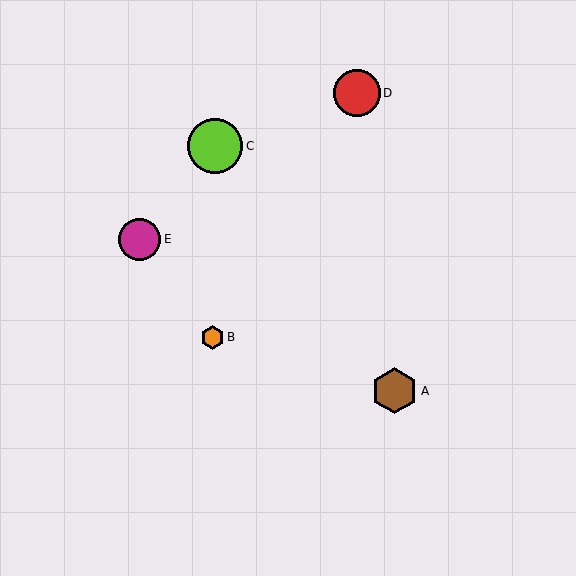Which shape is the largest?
The lime circle (labeled C) is the largest.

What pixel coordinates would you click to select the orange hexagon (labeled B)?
Click at (212, 337) to select the orange hexagon B.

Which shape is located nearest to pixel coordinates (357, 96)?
The red circle (labeled D) at (357, 93) is nearest to that location.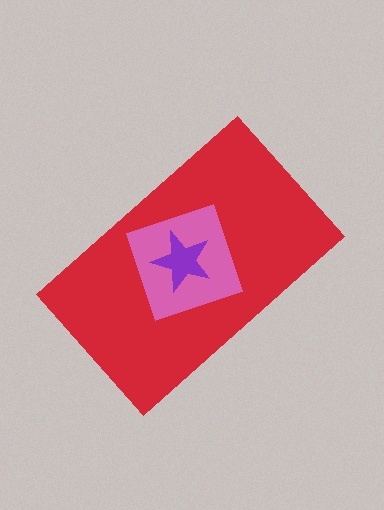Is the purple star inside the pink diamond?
Yes.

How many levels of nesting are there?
3.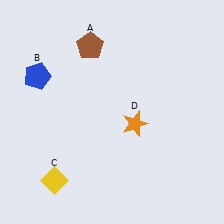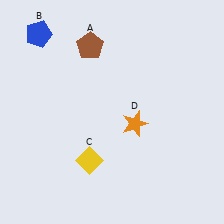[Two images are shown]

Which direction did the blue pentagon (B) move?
The blue pentagon (B) moved up.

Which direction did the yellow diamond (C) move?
The yellow diamond (C) moved right.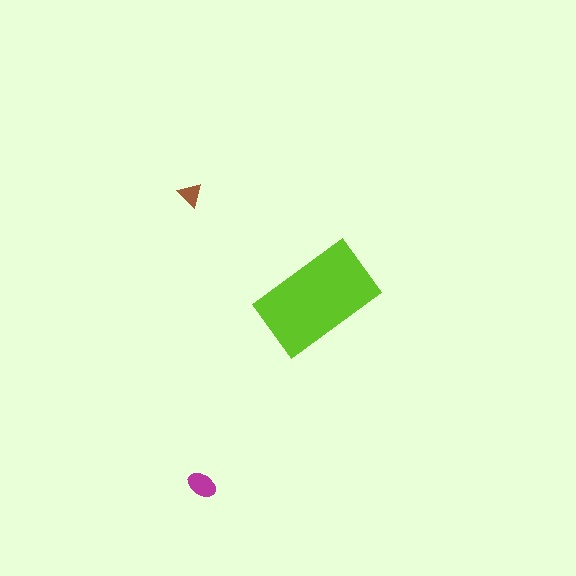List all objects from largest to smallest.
The lime rectangle, the magenta ellipse, the brown triangle.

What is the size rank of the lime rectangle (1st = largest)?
1st.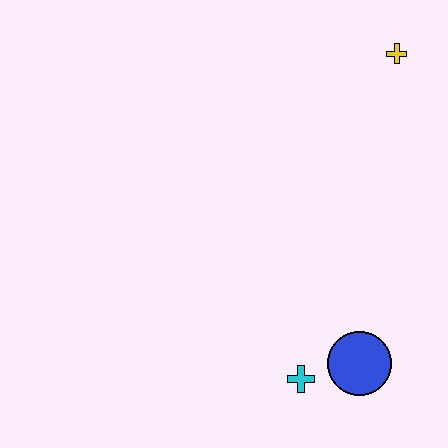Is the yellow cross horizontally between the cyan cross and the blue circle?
No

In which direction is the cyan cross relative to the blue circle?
The cyan cross is to the left of the blue circle.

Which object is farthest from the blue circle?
The yellow cross is farthest from the blue circle.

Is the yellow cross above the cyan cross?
Yes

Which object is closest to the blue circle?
The cyan cross is closest to the blue circle.